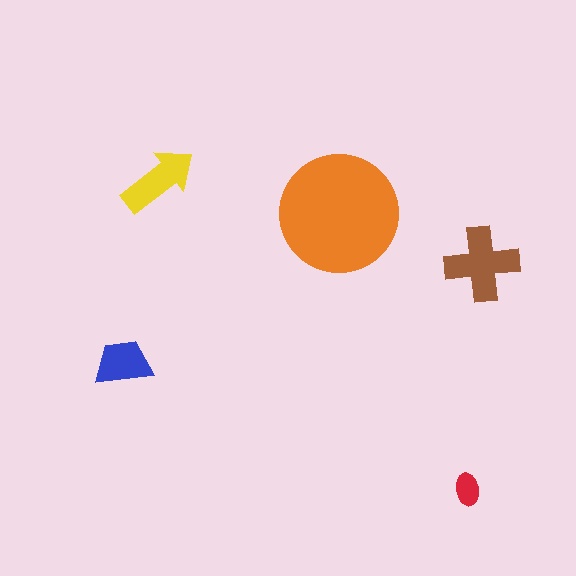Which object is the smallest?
The red ellipse.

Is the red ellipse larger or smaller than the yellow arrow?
Smaller.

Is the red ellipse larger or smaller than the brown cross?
Smaller.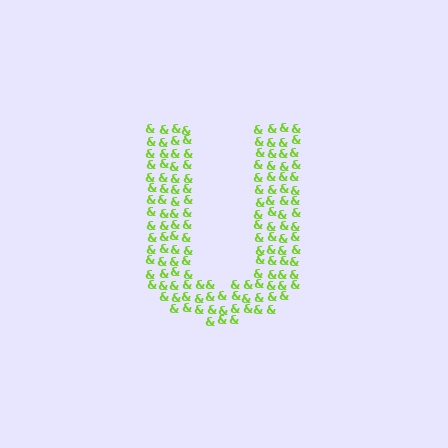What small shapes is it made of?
It is made of small ampersands.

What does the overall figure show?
The overall figure shows the letter U.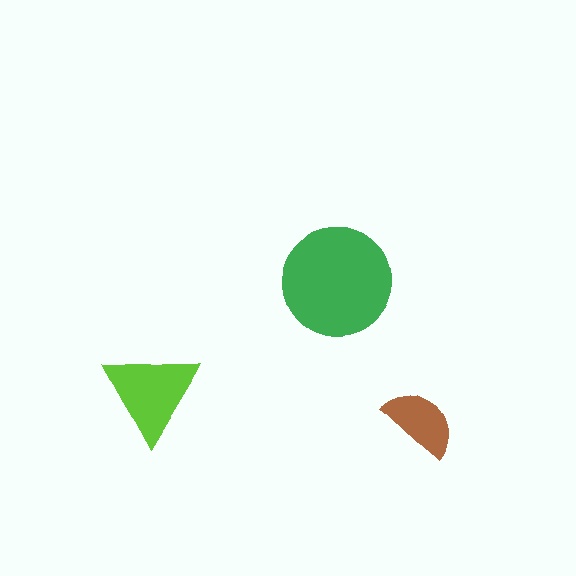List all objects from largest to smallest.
The green circle, the lime triangle, the brown semicircle.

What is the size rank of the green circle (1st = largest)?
1st.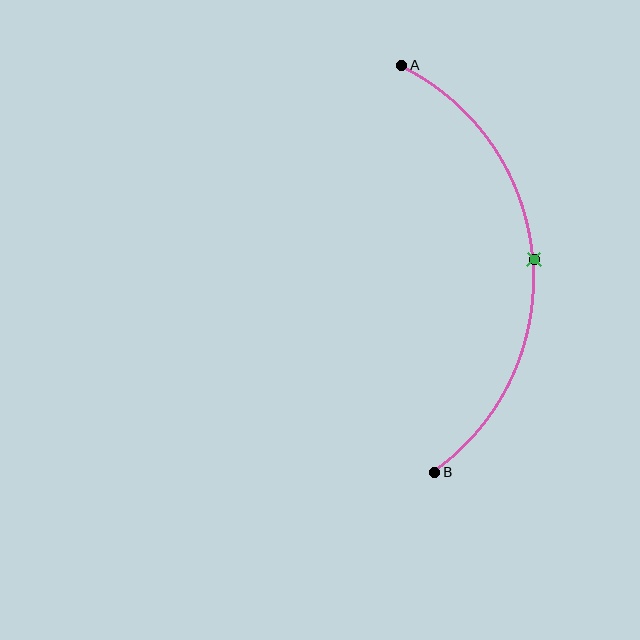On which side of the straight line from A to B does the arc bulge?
The arc bulges to the right of the straight line connecting A and B.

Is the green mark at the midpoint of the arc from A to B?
Yes. The green mark lies on the arc at equal arc-length from both A and B — it is the arc midpoint.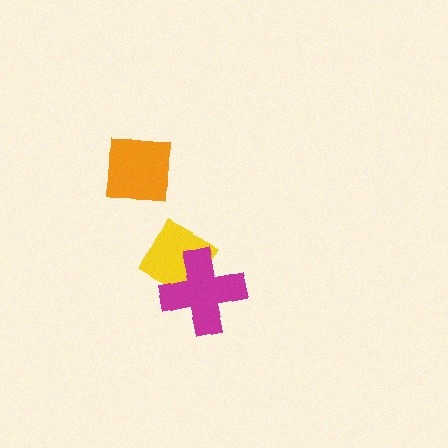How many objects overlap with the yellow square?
1 object overlaps with the yellow square.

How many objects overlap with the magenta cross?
1 object overlaps with the magenta cross.